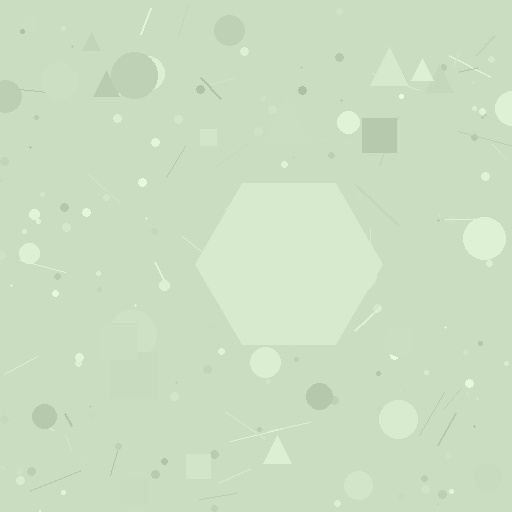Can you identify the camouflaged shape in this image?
The camouflaged shape is a hexagon.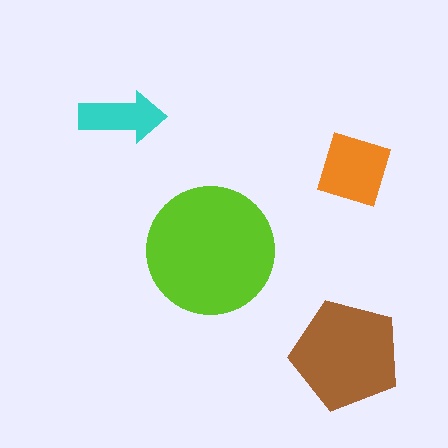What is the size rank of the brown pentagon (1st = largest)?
2nd.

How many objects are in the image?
There are 4 objects in the image.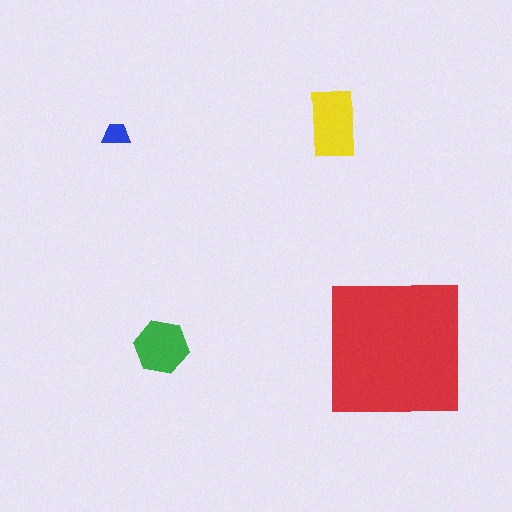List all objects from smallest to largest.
The blue trapezoid, the green hexagon, the yellow rectangle, the red square.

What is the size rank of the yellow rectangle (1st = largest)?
2nd.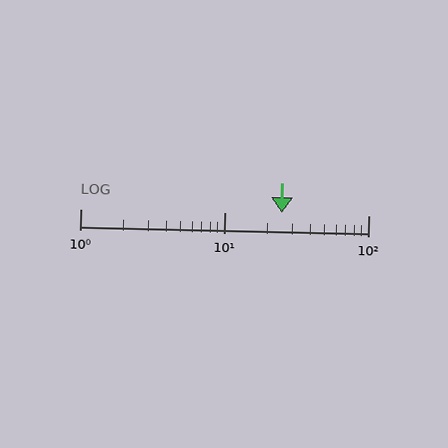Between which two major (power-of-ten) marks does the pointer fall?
The pointer is between 10 and 100.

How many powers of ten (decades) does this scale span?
The scale spans 2 decades, from 1 to 100.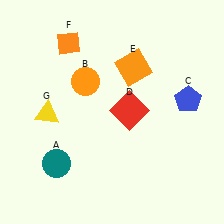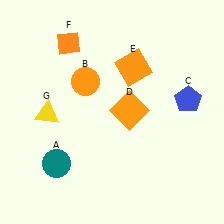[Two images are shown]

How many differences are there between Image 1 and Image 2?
There is 1 difference between the two images.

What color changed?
The square (D) changed from red in Image 1 to orange in Image 2.